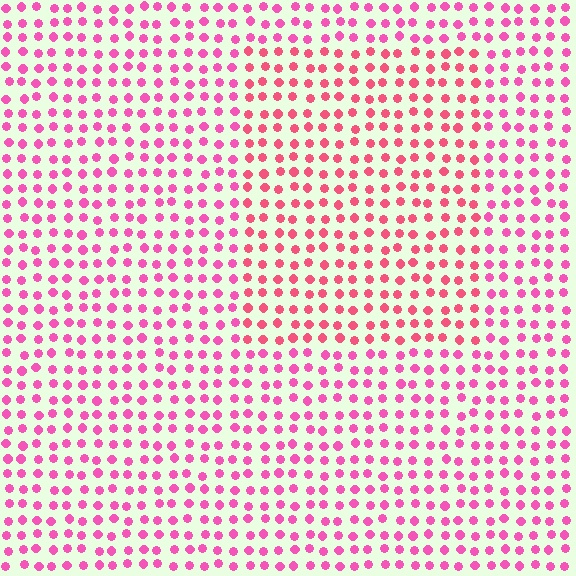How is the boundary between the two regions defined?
The boundary is defined purely by a slight shift in hue (about 22 degrees). Spacing, size, and orientation are identical on both sides.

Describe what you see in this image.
The image is filled with small pink elements in a uniform arrangement. A rectangle-shaped region is visible where the elements are tinted to a slightly different hue, forming a subtle color boundary.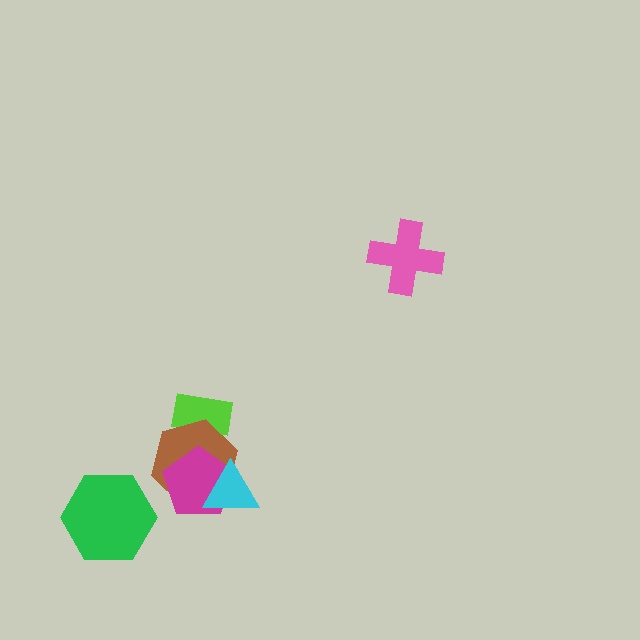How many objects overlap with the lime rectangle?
1 object overlaps with the lime rectangle.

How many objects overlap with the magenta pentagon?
2 objects overlap with the magenta pentagon.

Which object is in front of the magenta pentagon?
The cyan triangle is in front of the magenta pentagon.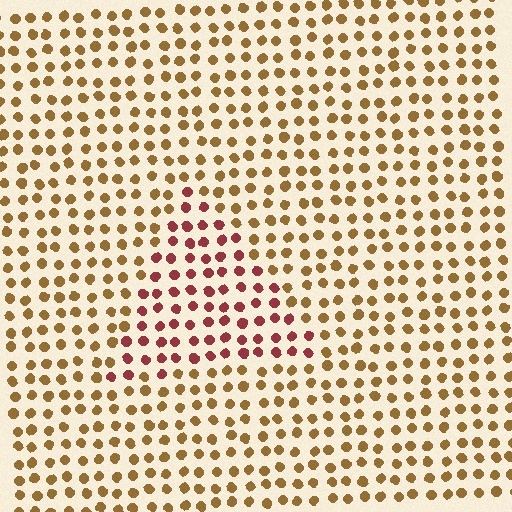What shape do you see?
I see a triangle.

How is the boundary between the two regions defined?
The boundary is defined purely by a slight shift in hue (about 44 degrees). Spacing, size, and orientation are identical on both sides.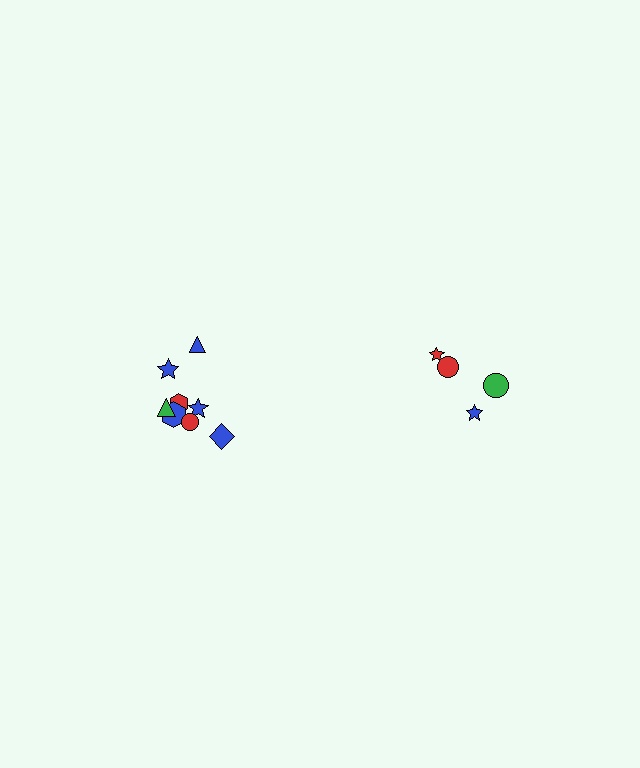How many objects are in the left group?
There are 8 objects.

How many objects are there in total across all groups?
There are 12 objects.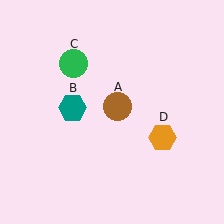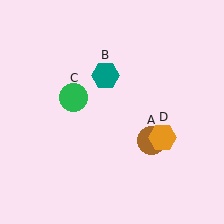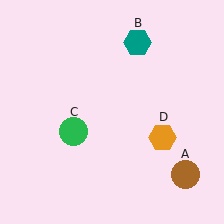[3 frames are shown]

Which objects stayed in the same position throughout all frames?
Orange hexagon (object D) remained stationary.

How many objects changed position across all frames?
3 objects changed position: brown circle (object A), teal hexagon (object B), green circle (object C).